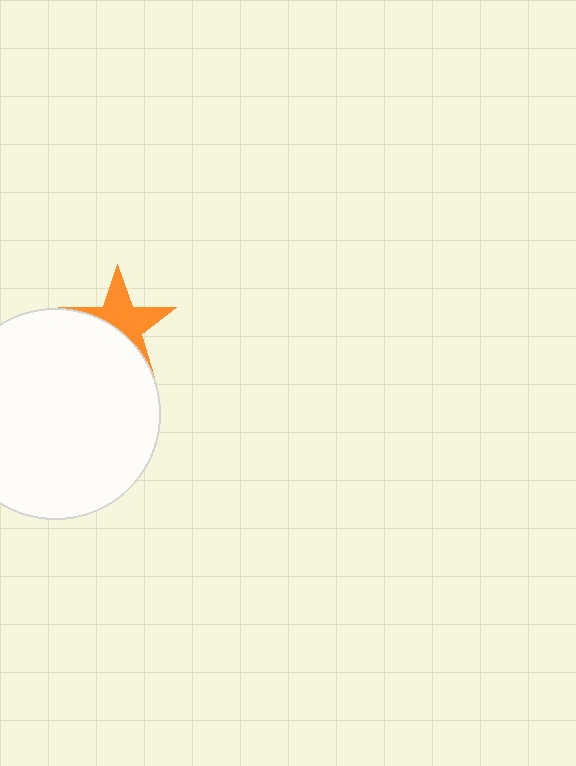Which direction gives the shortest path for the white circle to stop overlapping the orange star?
Moving down gives the shortest separation.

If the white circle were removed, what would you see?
You would see the complete orange star.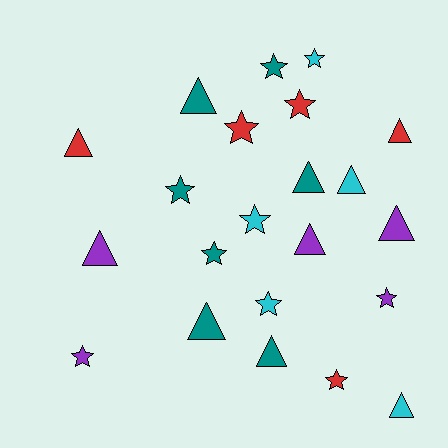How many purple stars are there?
There are 2 purple stars.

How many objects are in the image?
There are 22 objects.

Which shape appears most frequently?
Star, with 11 objects.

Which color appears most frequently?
Teal, with 7 objects.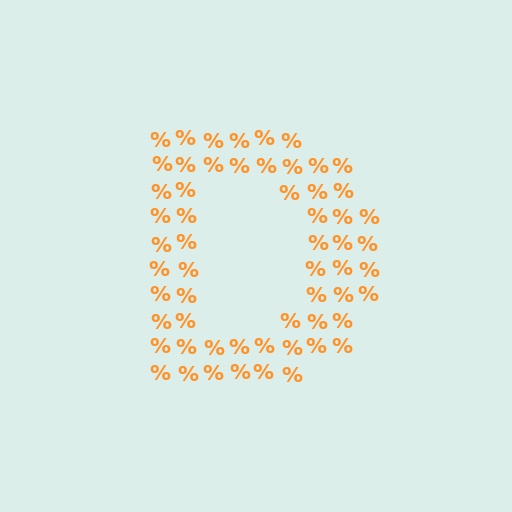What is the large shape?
The large shape is the letter D.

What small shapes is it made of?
It is made of small percent signs.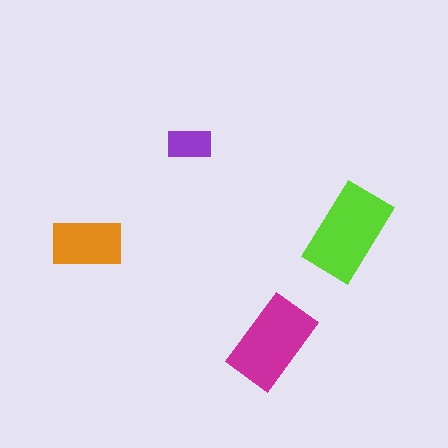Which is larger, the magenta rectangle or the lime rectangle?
The lime one.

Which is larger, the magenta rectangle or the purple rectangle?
The magenta one.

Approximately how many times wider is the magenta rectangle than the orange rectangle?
About 1.5 times wider.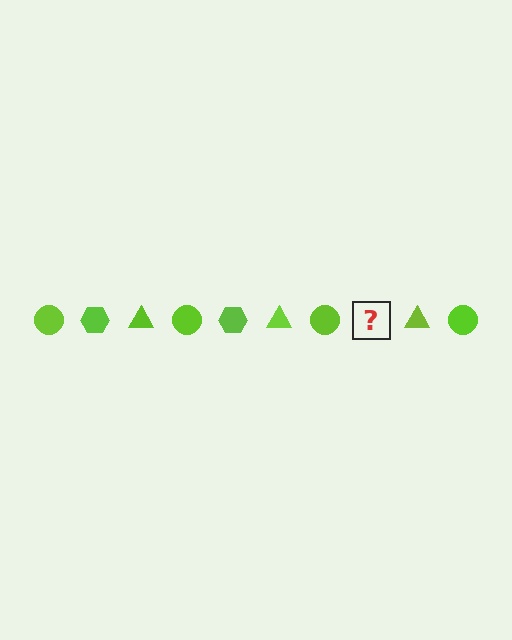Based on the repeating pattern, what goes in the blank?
The blank should be a lime hexagon.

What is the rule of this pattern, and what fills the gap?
The rule is that the pattern cycles through circle, hexagon, triangle shapes in lime. The gap should be filled with a lime hexagon.